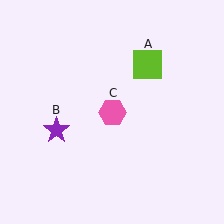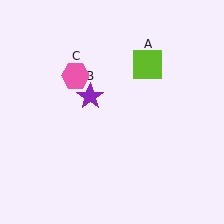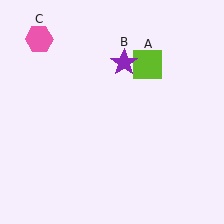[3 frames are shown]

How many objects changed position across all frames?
2 objects changed position: purple star (object B), pink hexagon (object C).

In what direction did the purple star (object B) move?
The purple star (object B) moved up and to the right.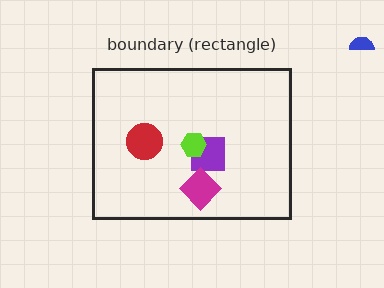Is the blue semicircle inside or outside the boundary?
Outside.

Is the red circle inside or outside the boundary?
Inside.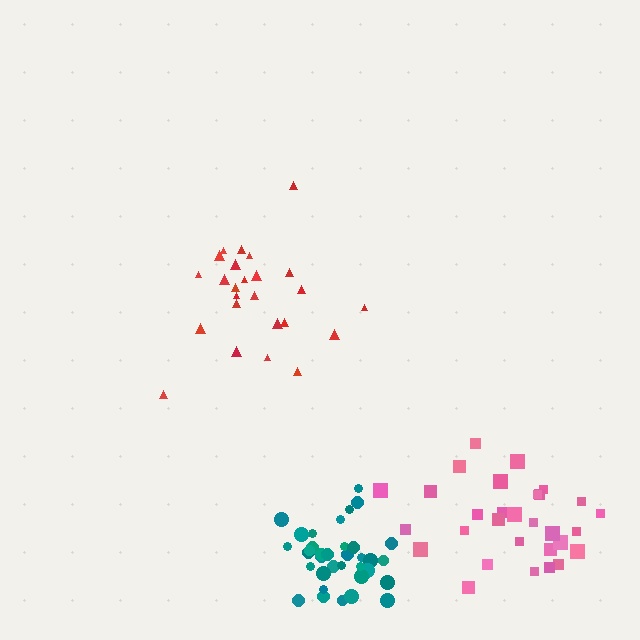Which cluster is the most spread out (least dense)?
Pink.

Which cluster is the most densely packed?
Teal.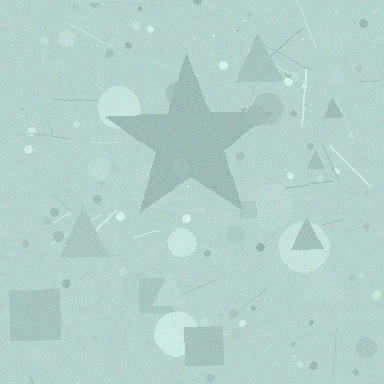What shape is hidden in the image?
A star is hidden in the image.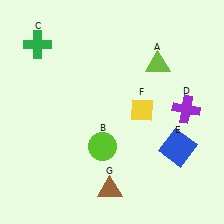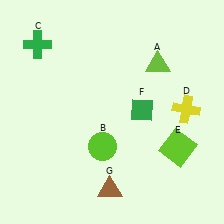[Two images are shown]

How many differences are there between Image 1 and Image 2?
There are 3 differences between the two images.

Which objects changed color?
D changed from purple to yellow. E changed from blue to lime. F changed from yellow to green.